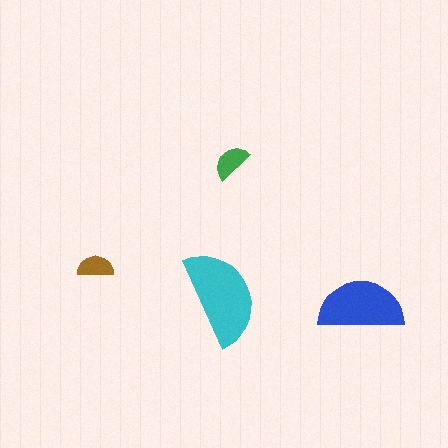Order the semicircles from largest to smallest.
the cyan one, the blue one, the green one, the brown one.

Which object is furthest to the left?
The brown semicircle is leftmost.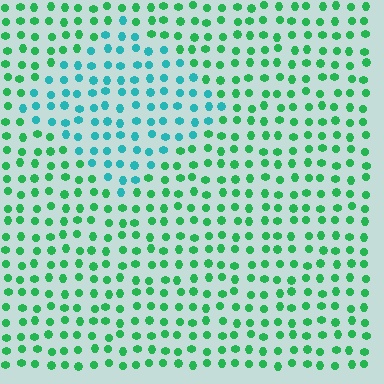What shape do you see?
I see a diamond.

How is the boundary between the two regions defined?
The boundary is defined purely by a slight shift in hue (about 42 degrees). Spacing, size, and orientation are identical on both sides.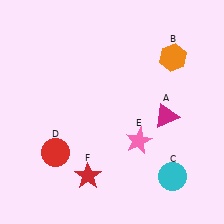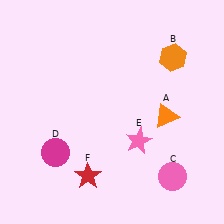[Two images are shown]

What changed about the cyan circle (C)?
In Image 1, C is cyan. In Image 2, it changed to pink.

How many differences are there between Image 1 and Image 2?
There are 3 differences between the two images.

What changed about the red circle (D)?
In Image 1, D is red. In Image 2, it changed to magenta.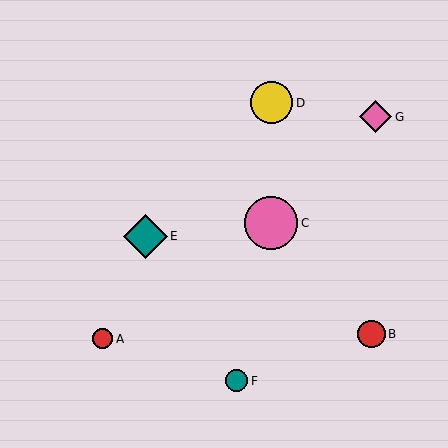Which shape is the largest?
The pink circle (labeled C) is the largest.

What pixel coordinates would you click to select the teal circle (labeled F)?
Click at (237, 381) to select the teal circle F.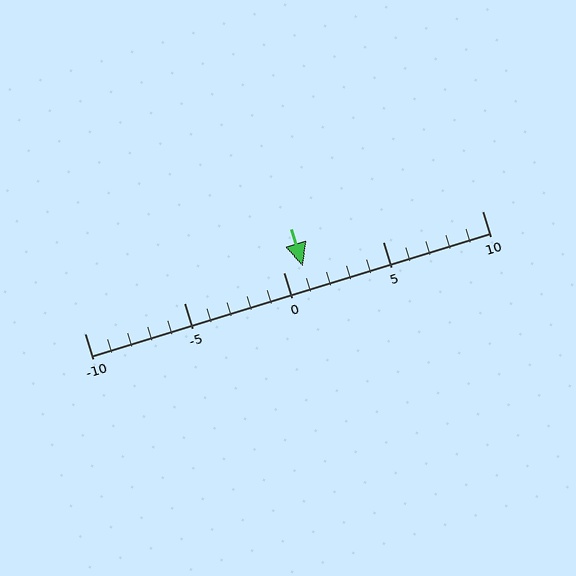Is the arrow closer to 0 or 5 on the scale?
The arrow is closer to 0.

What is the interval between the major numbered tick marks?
The major tick marks are spaced 5 units apart.